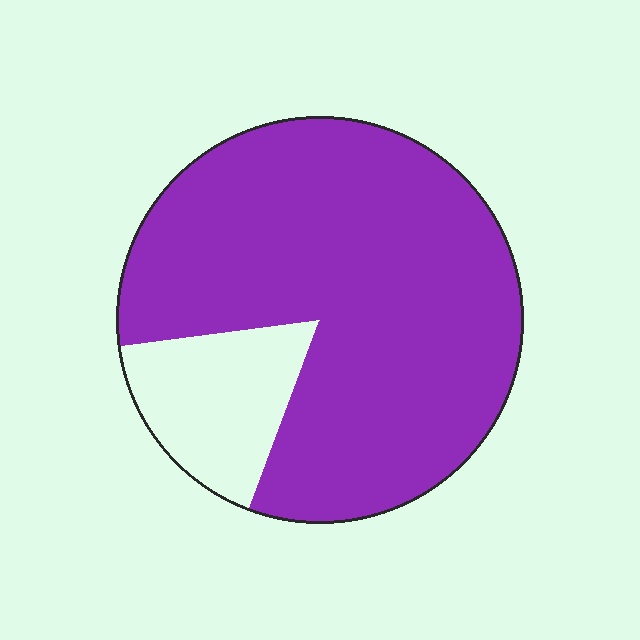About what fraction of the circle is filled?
About five sixths (5/6).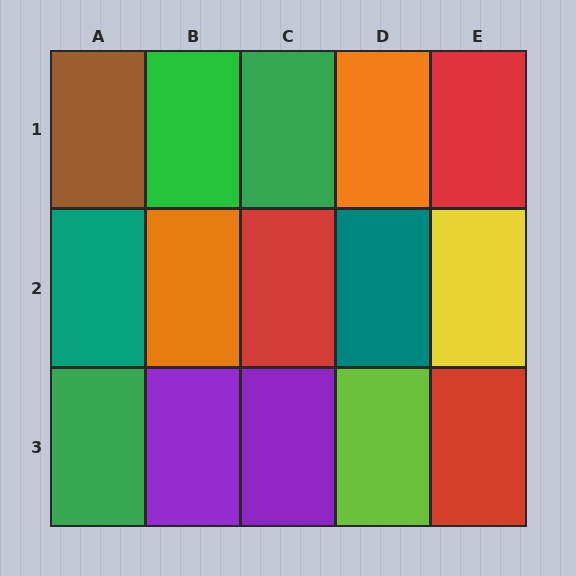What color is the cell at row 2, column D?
Teal.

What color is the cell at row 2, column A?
Teal.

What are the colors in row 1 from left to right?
Brown, green, green, orange, red.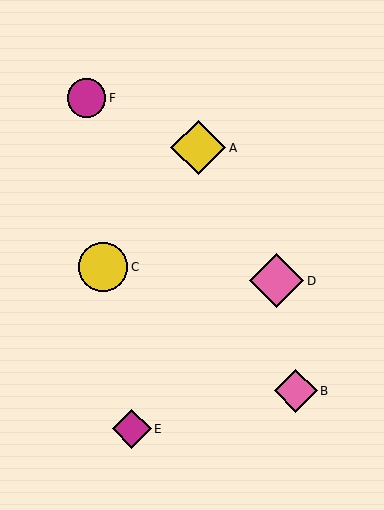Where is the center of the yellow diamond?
The center of the yellow diamond is at (198, 148).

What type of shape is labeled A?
Shape A is a yellow diamond.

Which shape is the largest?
The yellow diamond (labeled A) is the largest.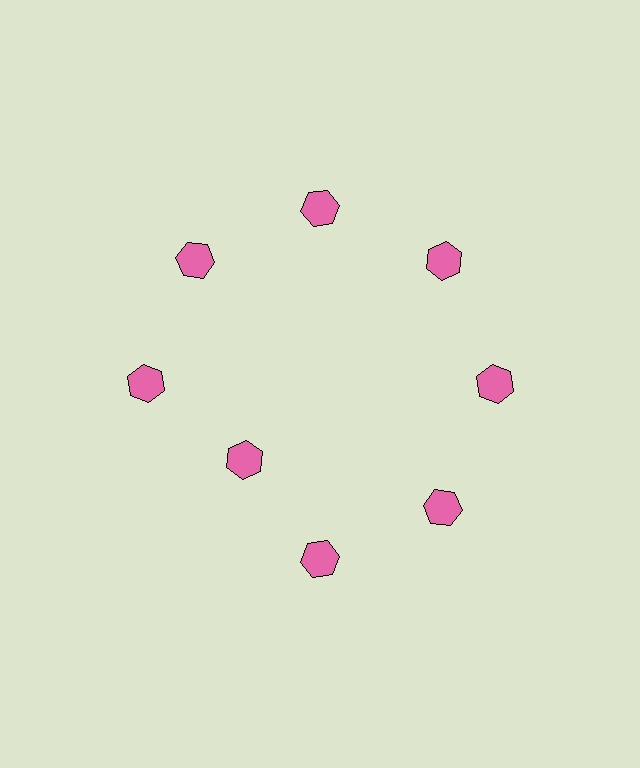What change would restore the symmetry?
The symmetry would be restored by moving it outward, back onto the ring so that all 8 hexagons sit at equal angles and equal distance from the center.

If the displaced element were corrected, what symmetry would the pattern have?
It would have 8-fold rotational symmetry — the pattern would map onto itself every 45 degrees.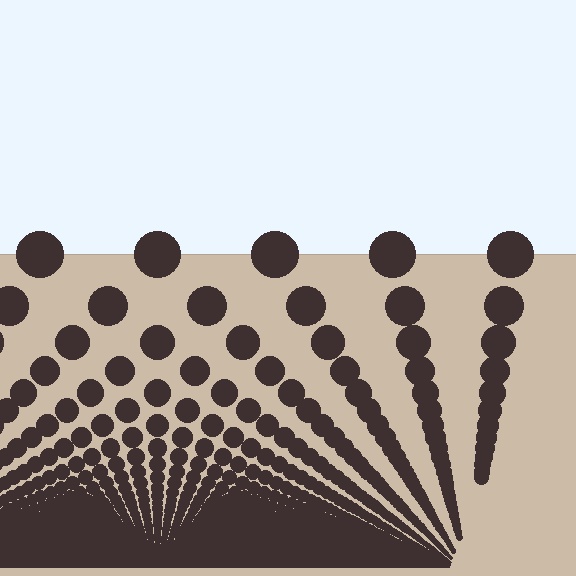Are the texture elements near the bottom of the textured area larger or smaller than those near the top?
Smaller. The gradient is inverted — elements near the bottom are smaller and denser.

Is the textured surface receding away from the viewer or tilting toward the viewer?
The surface appears to tilt toward the viewer. Texture elements get larger and sparser toward the top.